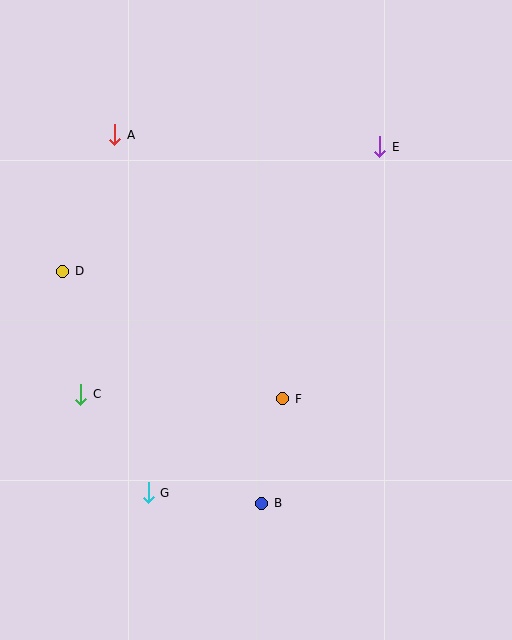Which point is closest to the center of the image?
Point F at (283, 399) is closest to the center.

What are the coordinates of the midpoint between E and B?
The midpoint between E and B is at (321, 325).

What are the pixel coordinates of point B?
Point B is at (262, 503).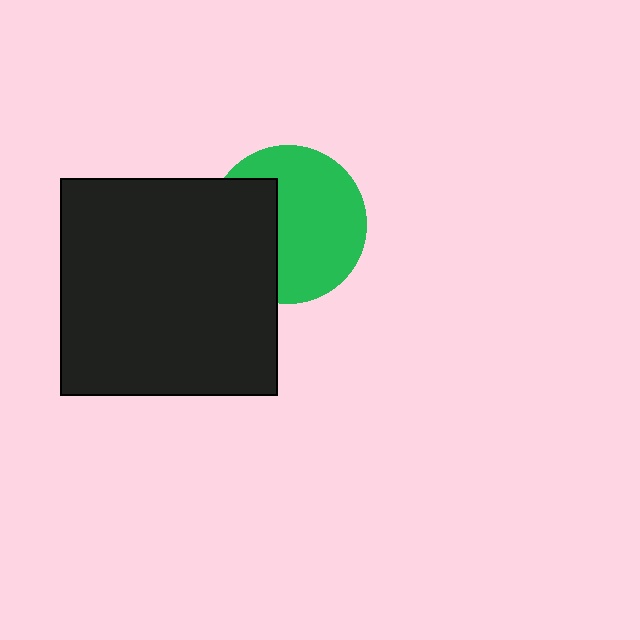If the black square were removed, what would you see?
You would see the complete green circle.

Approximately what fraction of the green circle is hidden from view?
Roughly 36% of the green circle is hidden behind the black square.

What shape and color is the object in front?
The object in front is a black square.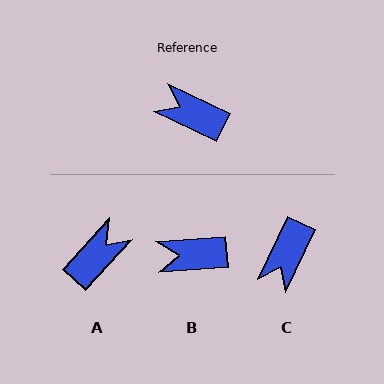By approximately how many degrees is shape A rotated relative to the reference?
Approximately 107 degrees clockwise.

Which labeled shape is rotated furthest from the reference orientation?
A, about 107 degrees away.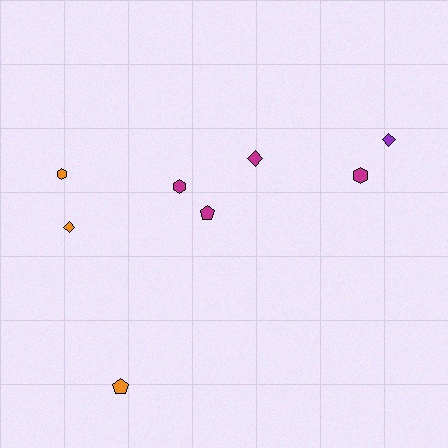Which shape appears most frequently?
Diamond, with 3 objects.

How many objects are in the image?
There are 8 objects.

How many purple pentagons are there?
There are no purple pentagons.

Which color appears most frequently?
Magenta, with 4 objects.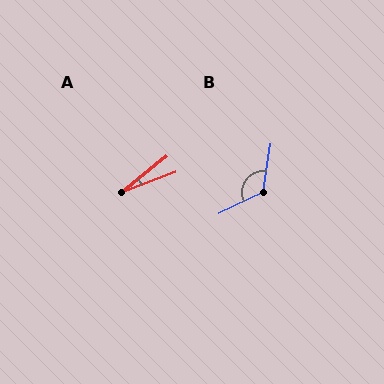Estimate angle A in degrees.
Approximately 17 degrees.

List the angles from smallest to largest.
A (17°), B (124°).